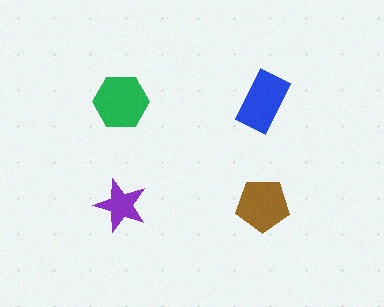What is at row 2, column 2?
A brown pentagon.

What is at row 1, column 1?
A green hexagon.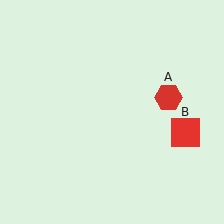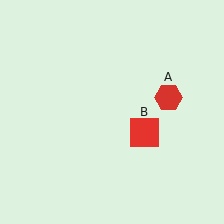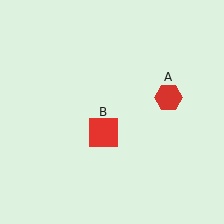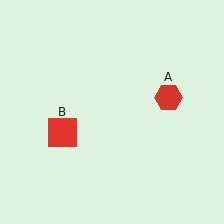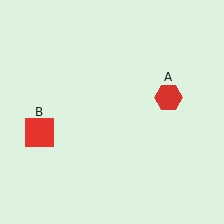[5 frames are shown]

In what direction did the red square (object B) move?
The red square (object B) moved left.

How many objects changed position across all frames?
1 object changed position: red square (object B).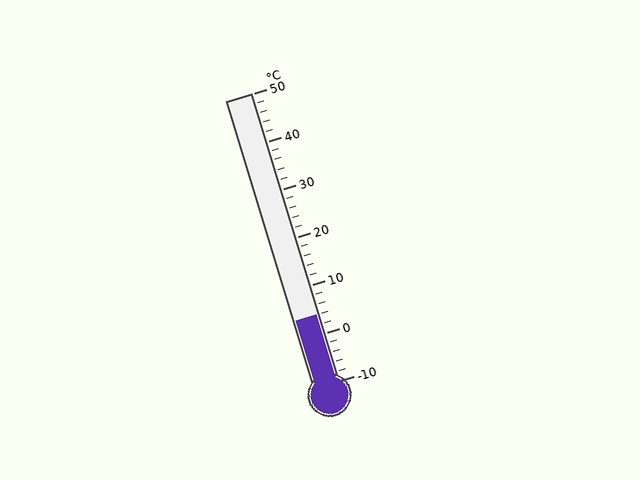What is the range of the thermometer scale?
The thermometer scale ranges from -10°C to 50°C.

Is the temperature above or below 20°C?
The temperature is below 20°C.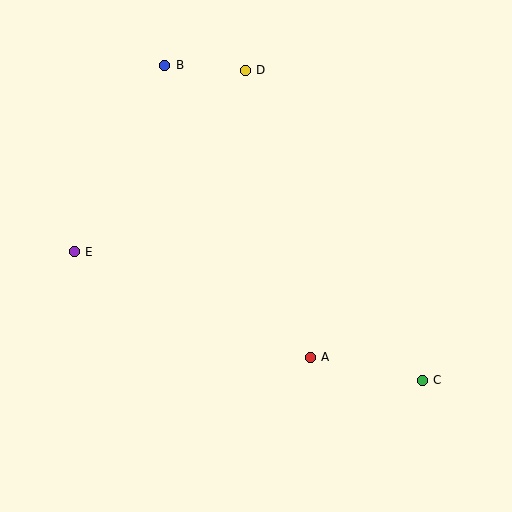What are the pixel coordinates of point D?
Point D is at (245, 70).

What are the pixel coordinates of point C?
Point C is at (422, 380).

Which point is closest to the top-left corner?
Point B is closest to the top-left corner.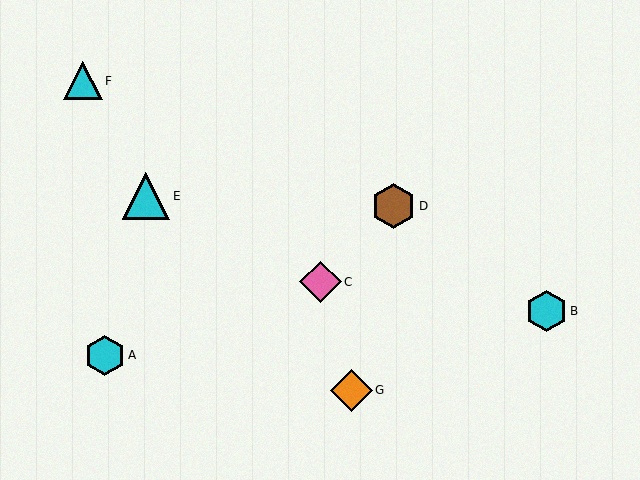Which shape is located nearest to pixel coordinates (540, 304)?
The cyan hexagon (labeled B) at (546, 311) is nearest to that location.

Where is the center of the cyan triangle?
The center of the cyan triangle is at (83, 81).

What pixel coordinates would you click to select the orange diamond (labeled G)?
Click at (351, 390) to select the orange diamond G.